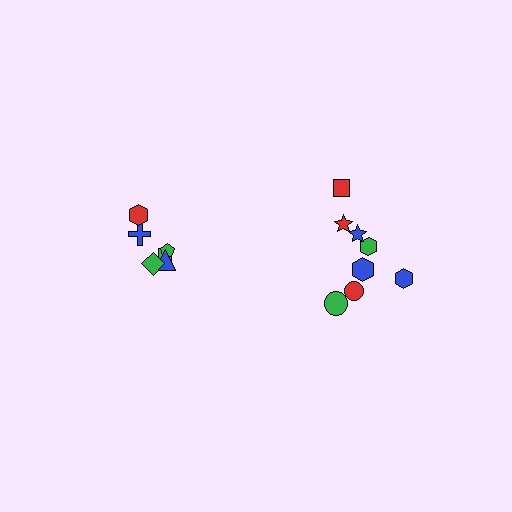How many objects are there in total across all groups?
There are 14 objects.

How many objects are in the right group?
There are 8 objects.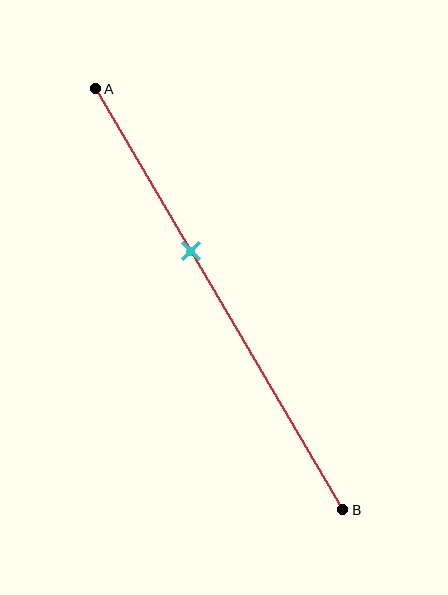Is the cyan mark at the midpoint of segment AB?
No, the mark is at about 40% from A, not at the 50% midpoint.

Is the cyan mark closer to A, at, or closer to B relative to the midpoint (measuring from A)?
The cyan mark is closer to point A than the midpoint of segment AB.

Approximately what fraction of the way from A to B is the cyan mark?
The cyan mark is approximately 40% of the way from A to B.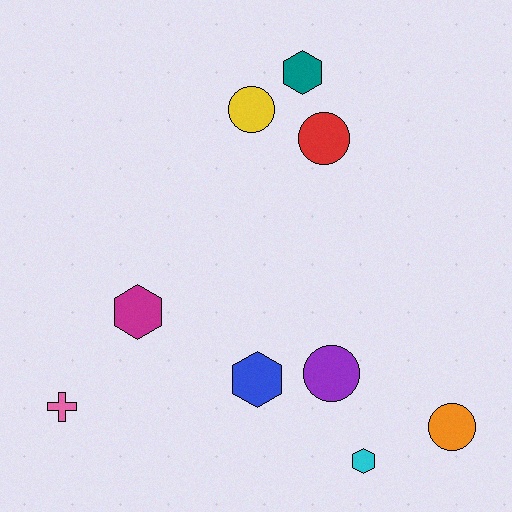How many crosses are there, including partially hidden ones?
There is 1 cross.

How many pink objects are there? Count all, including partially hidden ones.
There is 1 pink object.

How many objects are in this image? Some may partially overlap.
There are 9 objects.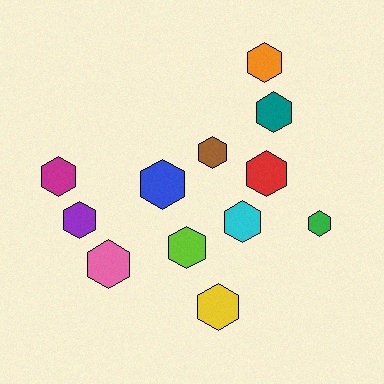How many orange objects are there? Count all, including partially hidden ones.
There is 1 orange object.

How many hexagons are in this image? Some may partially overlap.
There are 12 hexagons.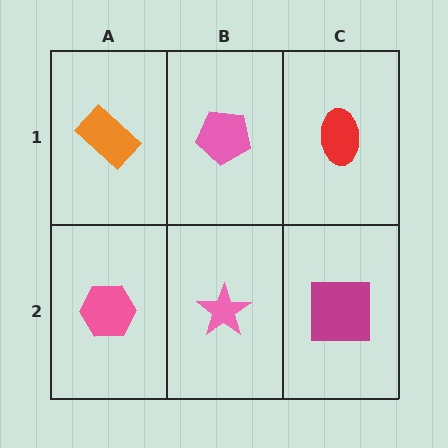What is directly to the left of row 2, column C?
A pink star.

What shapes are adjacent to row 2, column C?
A red ellipse (row 1, column C), a pink star (row 2, column B).